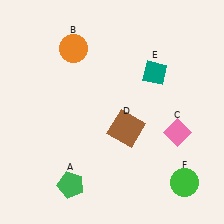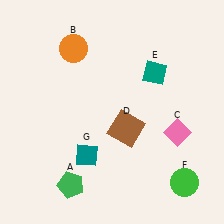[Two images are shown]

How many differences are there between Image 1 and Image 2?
There is 1 difference between the two images.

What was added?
A teal diamond (G) was added in Image 2.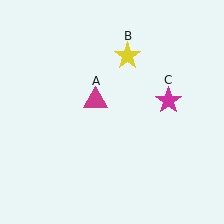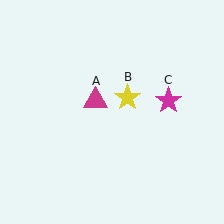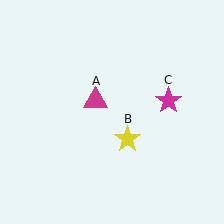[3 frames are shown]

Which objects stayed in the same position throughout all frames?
Magenta triangle (object A) and magenta star (object C) remained stationary.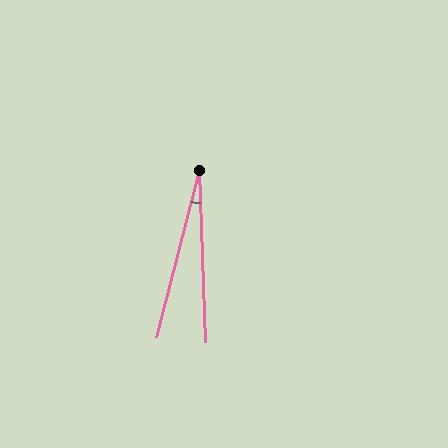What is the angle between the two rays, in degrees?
Approximately 16 degrees.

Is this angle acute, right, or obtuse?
It is acute.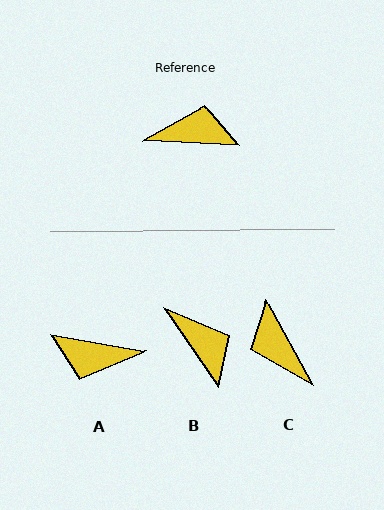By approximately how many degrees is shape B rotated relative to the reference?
Approximately 53 degrees clockwise.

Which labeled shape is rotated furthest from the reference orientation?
A, about 172 degrees away.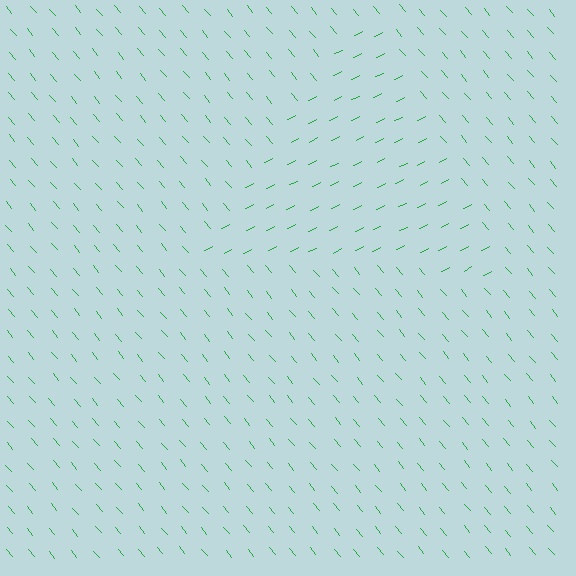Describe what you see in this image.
The image is filled with small green line segments. A triangle region in the image has lines oriented differently from the surrounding lines, creating a visible texture boundary.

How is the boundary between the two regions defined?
The boundary is defined purely by a change in line orientation (approximately 76 degrees difference). All lines are the same color and thickness.